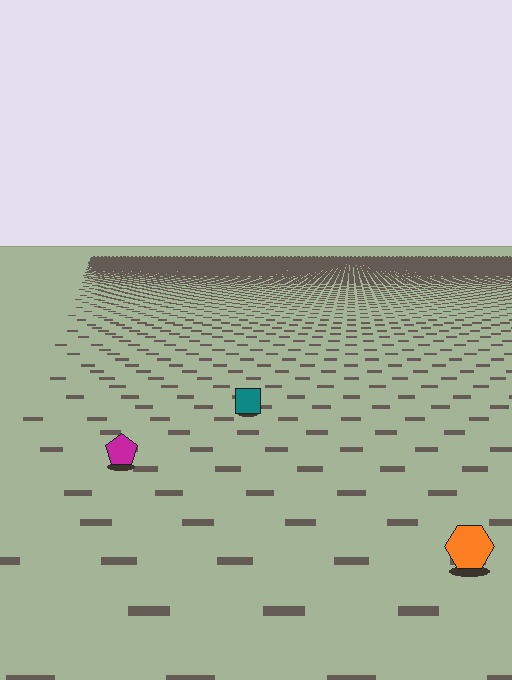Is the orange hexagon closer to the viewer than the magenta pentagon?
Yes. The orange hexagon is closer — you can tell from the texture gradient: the ground texture is coarser near it.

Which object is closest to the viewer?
The orange hexagon is closest. The texture marks near it are larger and more spread out.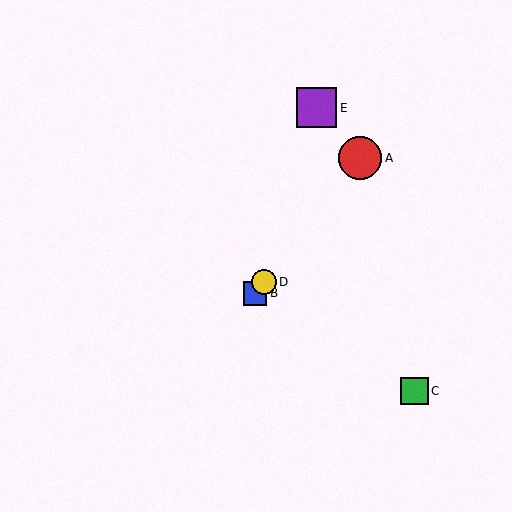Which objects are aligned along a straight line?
Objects A, B, D are aligned along a straight line.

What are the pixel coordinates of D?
Object D is at (264, 282).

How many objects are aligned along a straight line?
3 objects (A, B, D) are aligned along a straight line.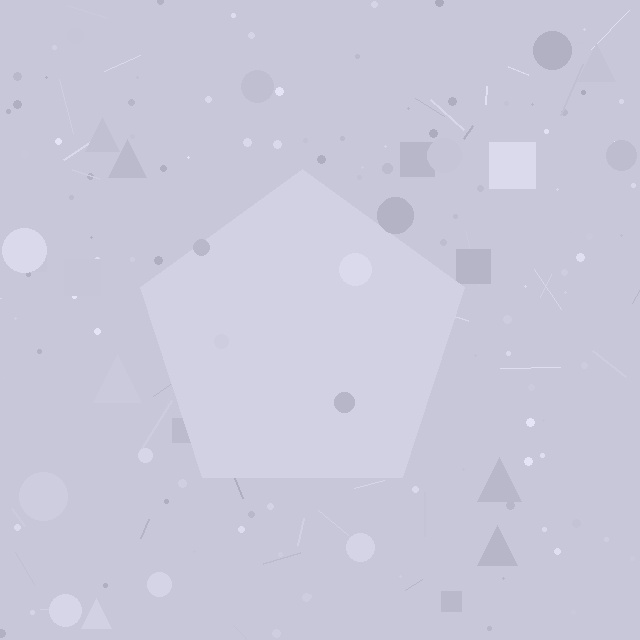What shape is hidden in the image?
A pentagon is hidden in the image.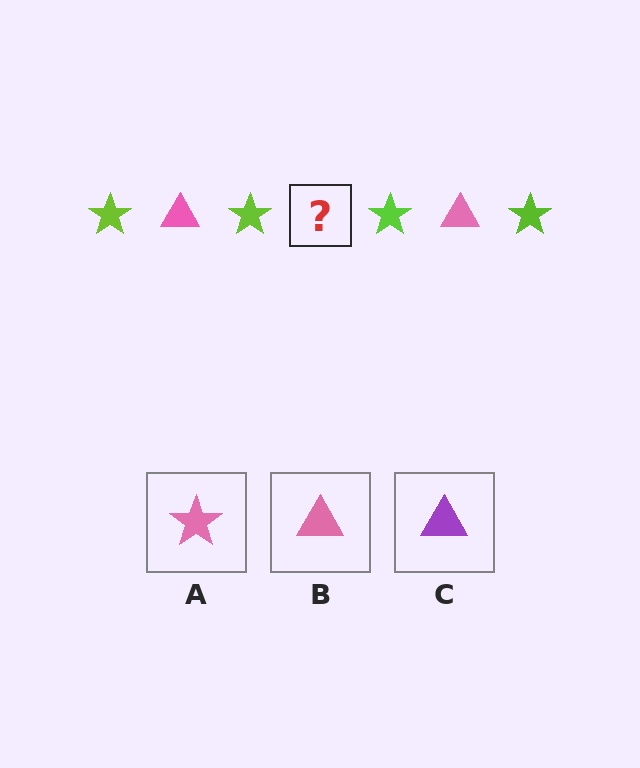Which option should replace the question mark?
Option B.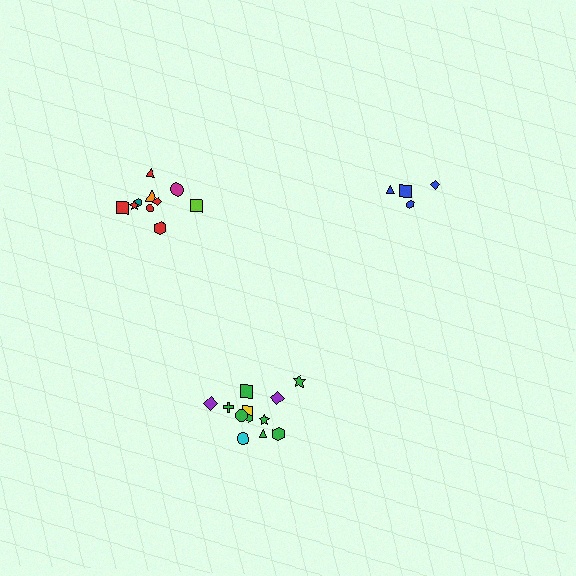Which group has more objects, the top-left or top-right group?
The top-left group.